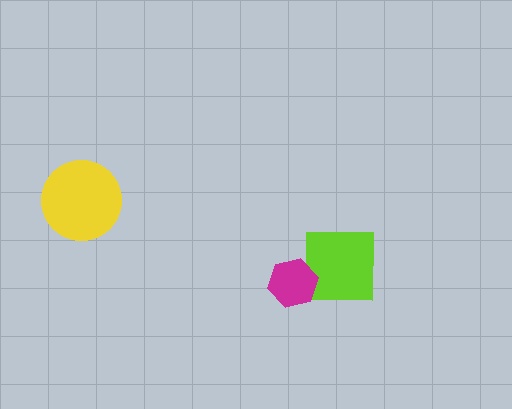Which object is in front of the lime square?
The magenta hexagon is in front of the lime square.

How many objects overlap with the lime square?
1 object overlaps with the lime square.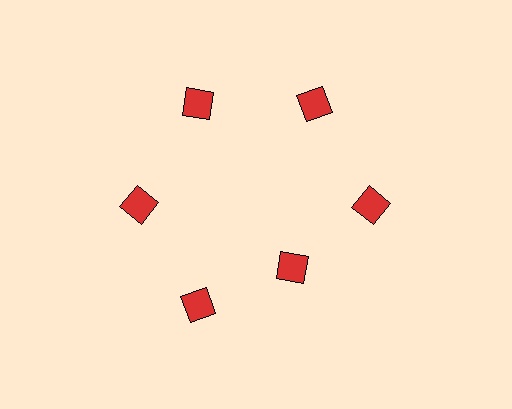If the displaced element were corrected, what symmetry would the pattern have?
It would have 6-fold rotational symmetry — the pattern would map onto itself every 60 degrees.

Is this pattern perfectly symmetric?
No. The 6 red diamonds are arranged in a ring, but one element near the 5 o'clock position is pulled inward toward the center, breaking the 6-fold rotational symmetry.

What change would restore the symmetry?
The symmetry would be restored by moving it outward, back onto the ring so that all 6 diamonds sit at equal angles and equal distance from the center.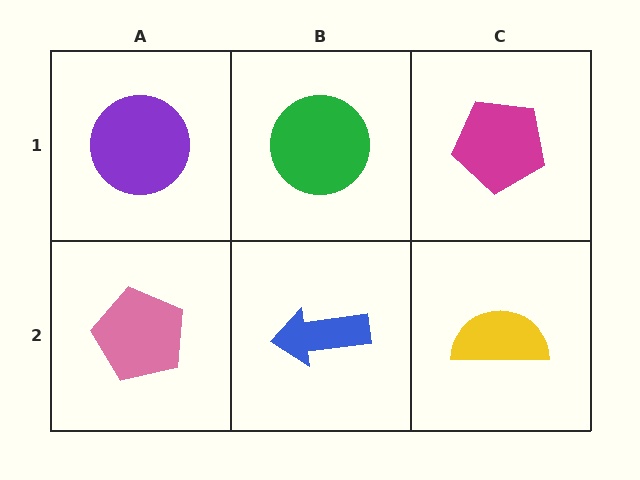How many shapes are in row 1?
3 shapes.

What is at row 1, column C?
A magenta pentagon.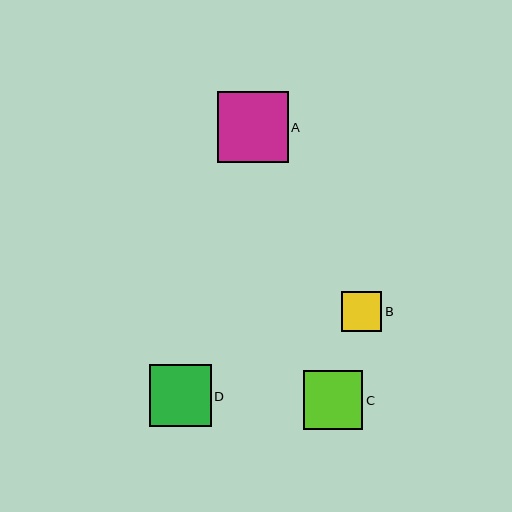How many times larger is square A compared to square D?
Square A is approximately 1.1 times the size of square D.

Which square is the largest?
Square A is the largest with a size of approximately 70 pixels.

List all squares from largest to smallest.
From largest to smallest: A, D, C, B.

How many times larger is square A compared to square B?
Square A is approximately 1.8 times the size of square B.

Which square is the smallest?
Square B is the smallest with a size of approximately 40 pixels.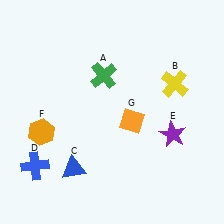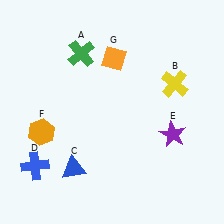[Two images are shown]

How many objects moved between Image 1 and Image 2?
2 objects moved between the two images.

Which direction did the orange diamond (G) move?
The orange diamond (G) moved up.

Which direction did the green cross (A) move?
The green cross (A) moved left.